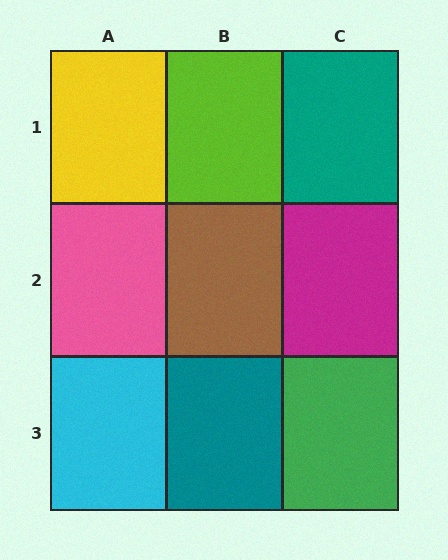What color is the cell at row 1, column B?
Lime.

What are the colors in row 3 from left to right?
Cyan, teal, green.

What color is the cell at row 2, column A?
Pink.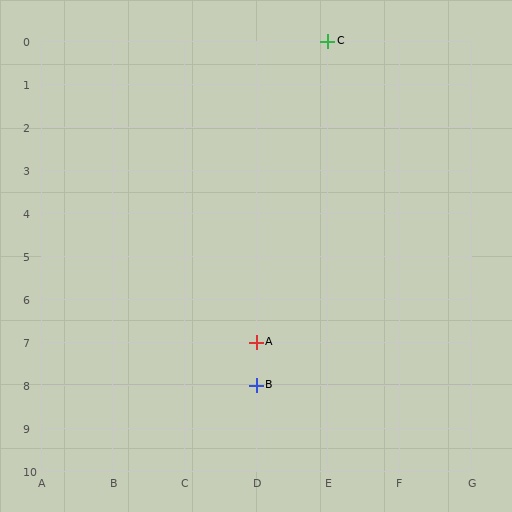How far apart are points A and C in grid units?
Points A and C are 1 column and 7 rows apart (about 7.1 grid units diagonally).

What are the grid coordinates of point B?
Point B is at grid coordinates (D, 8).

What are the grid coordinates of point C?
Point C is at grid coordinates (E, 0).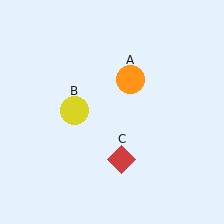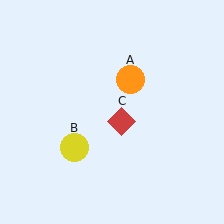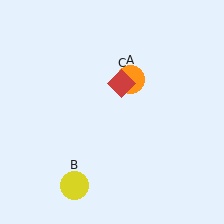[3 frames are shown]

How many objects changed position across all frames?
2 objects changed position: yellow circle (object B), red diamond (object C).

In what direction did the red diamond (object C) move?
The red diamond (object C) moved up.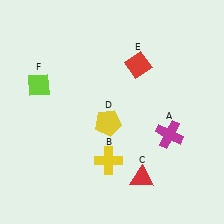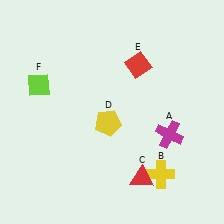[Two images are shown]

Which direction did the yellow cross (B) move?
The yellow cross (B) moved right.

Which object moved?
The yellow cross (B) moved right.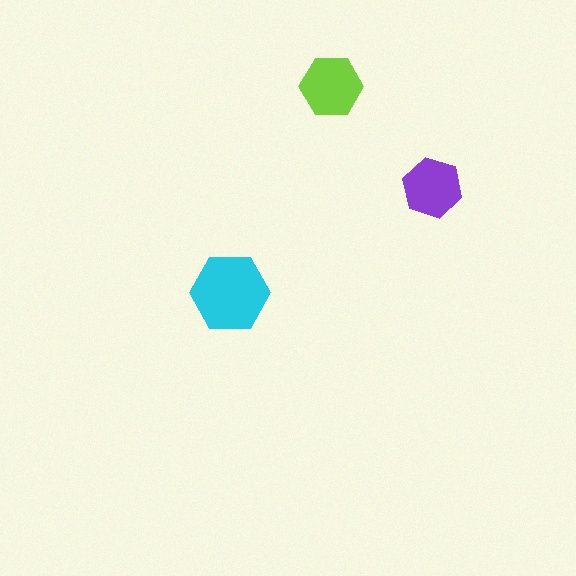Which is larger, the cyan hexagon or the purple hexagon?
The cyan one.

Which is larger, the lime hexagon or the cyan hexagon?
The cyan one.